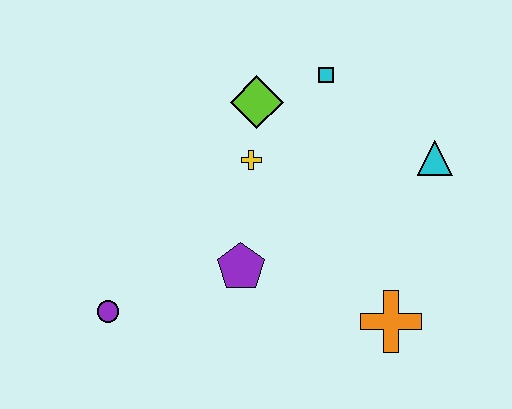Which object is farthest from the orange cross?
The purple circle is farthest from the orange cross.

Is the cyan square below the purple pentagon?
No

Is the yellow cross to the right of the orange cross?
No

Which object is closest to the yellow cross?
The lime diamond is closest to the yellow cross.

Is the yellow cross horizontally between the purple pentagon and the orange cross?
Yes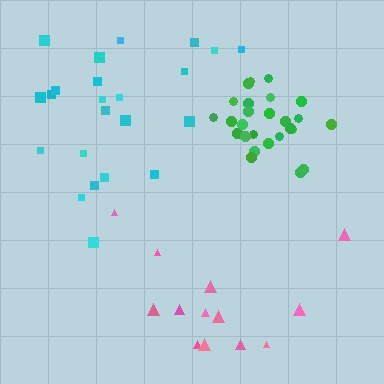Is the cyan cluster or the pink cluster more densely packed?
Cyan.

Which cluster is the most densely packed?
Green.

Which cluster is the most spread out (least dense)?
Pink.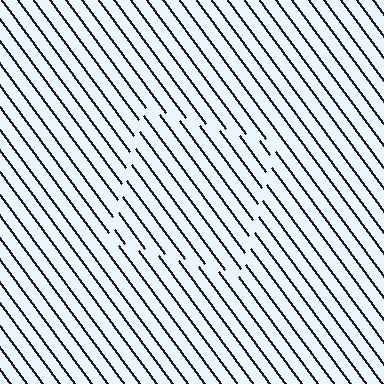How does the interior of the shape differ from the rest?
The interior of the shape contains the same grating, shifted by half a period — the contour is defined by the phase discontinuity where line-ends from the inner and outer gratings abut.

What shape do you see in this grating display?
An illusory square. The interior of the shape contains the same grating, shifted by half a period — the contour is defined by the phase discontinuity where line-ends from the inner and outer gratings abut.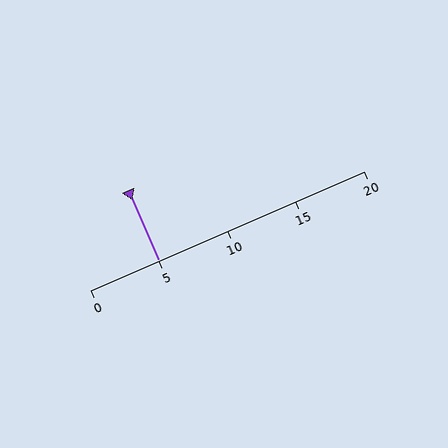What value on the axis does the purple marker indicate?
The marker indicates approximately 5.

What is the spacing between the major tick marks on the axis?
The major ticks are spaced 5 apart.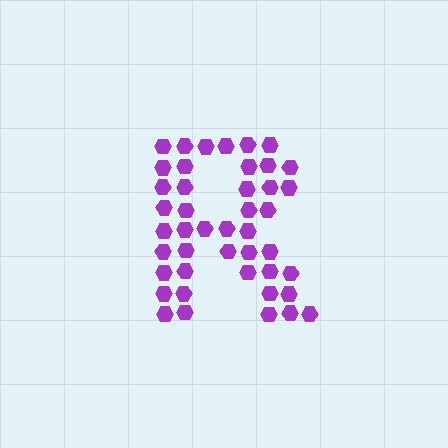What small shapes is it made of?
It is made of small hexagons.